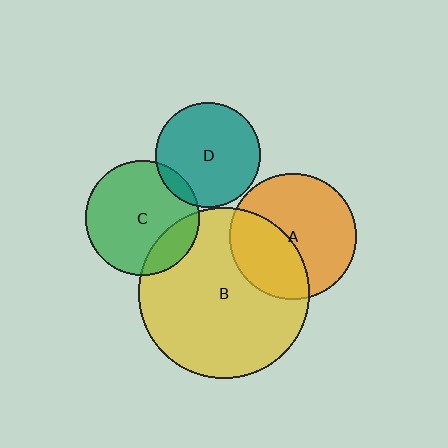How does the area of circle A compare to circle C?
Approximately 1.2 times.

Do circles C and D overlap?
Yes.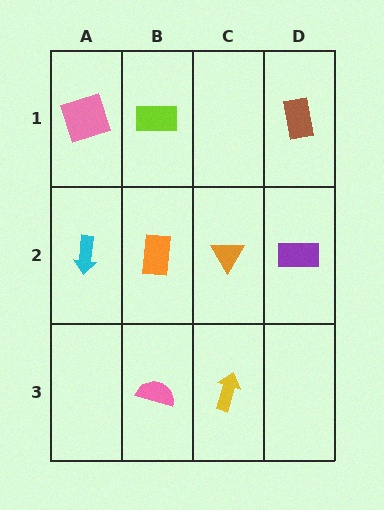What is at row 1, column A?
A pink square.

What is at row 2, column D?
A purple rectangle.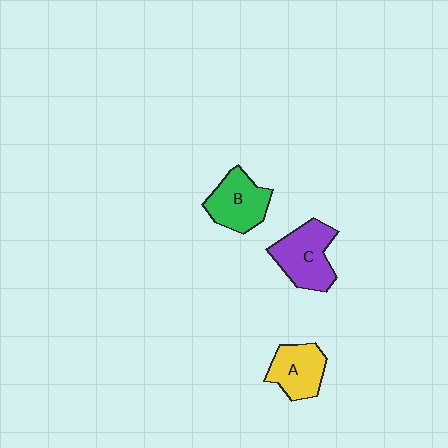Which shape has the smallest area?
Shape A (yellow).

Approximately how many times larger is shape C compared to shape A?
Approximately 1.2 times.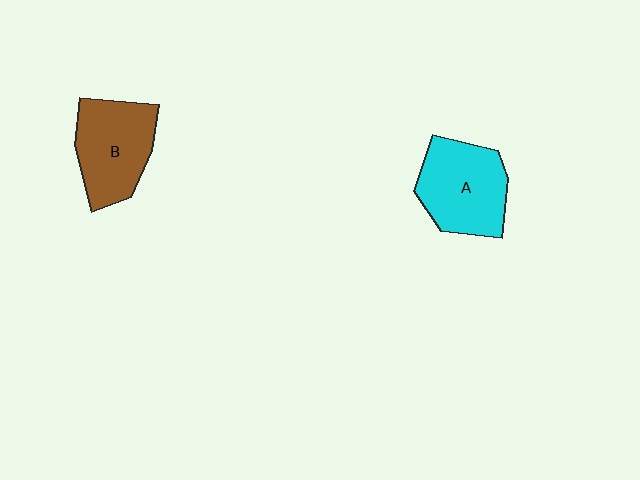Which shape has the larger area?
Shape A (cyan).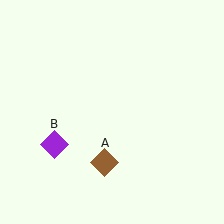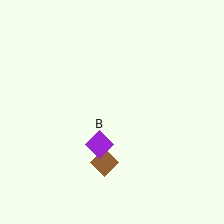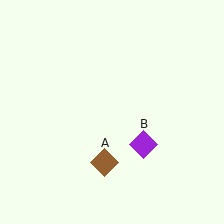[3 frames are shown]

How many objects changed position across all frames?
1 object changed position: purple diamond (object B).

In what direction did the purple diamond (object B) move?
The purple diamond (object B) moved right.